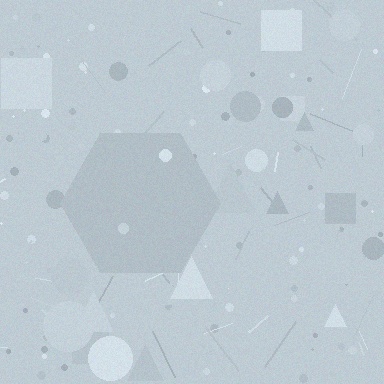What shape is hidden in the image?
A hexagon is hidden in the image.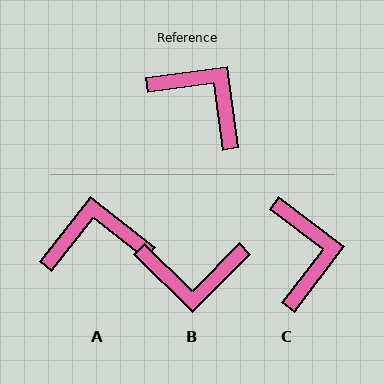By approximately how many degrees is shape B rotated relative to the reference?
Approximately 142 degrees clockwise.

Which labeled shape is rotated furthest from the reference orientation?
B, about 142 degrees away.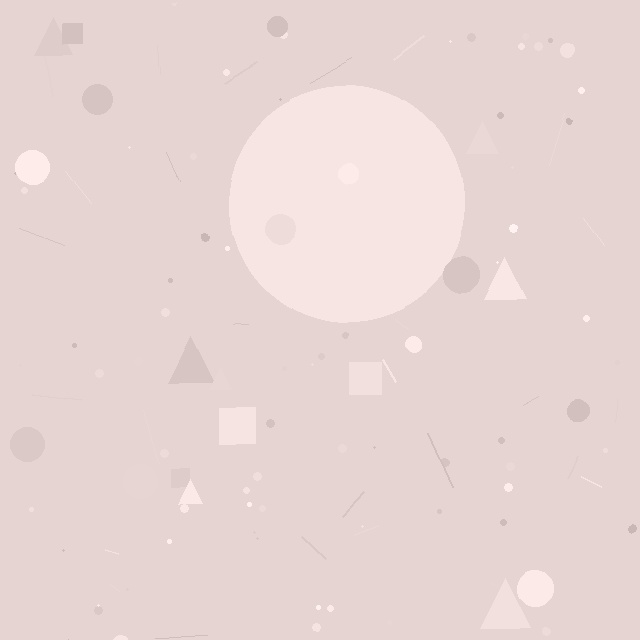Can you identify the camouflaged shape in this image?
The camouflaged shape is a circle.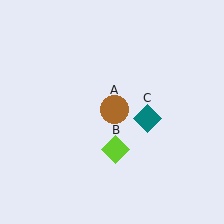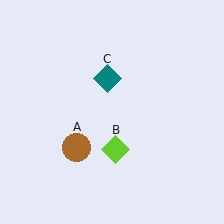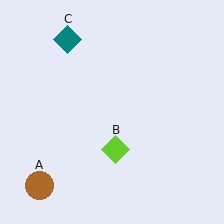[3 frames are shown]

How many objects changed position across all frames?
2 objects changed position: brown circle (object A), teal diamond (object C).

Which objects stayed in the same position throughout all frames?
Lime diamond (object B) remained stationary.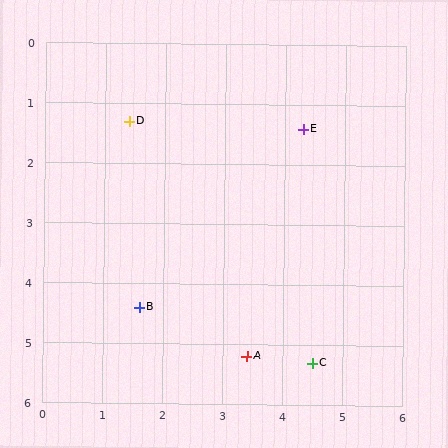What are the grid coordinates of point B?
Point B is at approximately (1.6, 4.4).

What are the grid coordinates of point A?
Point A is at approximately (3.4, 5.2).